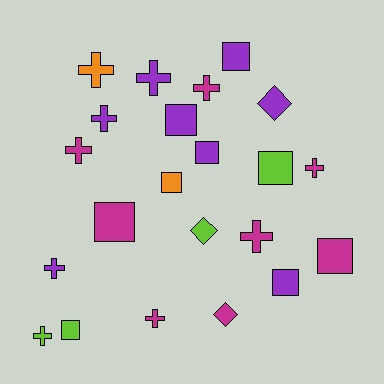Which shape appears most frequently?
Cross, with 10 objects.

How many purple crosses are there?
There are 3 purple crosses.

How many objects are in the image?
There are 22 objects.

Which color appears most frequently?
Purple, with 8 objects.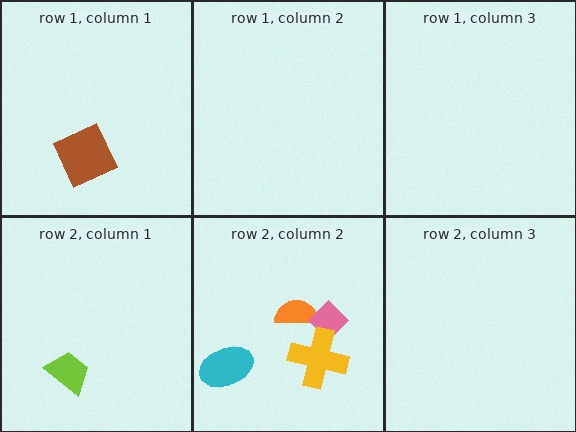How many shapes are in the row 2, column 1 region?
1.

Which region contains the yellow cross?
The row 2, column 2 region.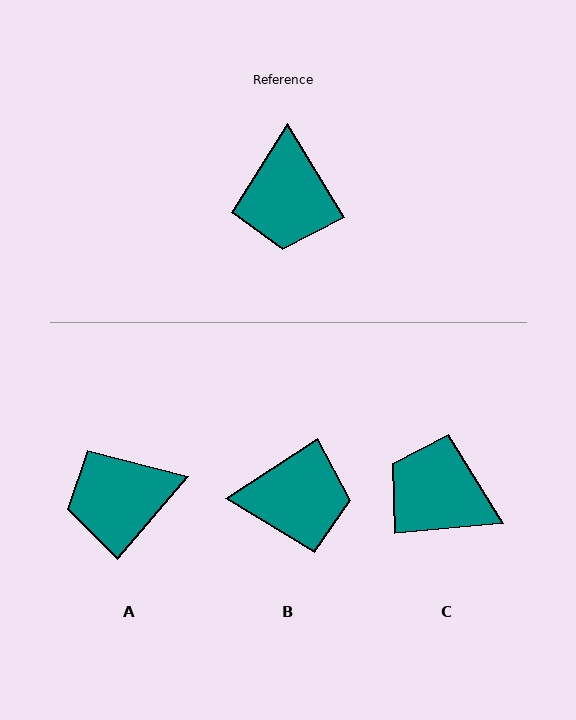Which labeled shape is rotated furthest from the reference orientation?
C, about 116 degrees away.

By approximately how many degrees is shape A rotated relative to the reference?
Approximately 73 degrees clockwise.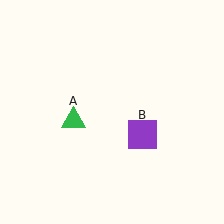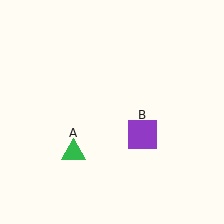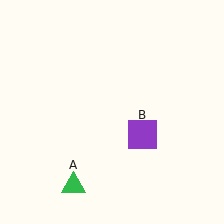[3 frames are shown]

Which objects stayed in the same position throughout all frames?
Purple square (object B) remained stationary.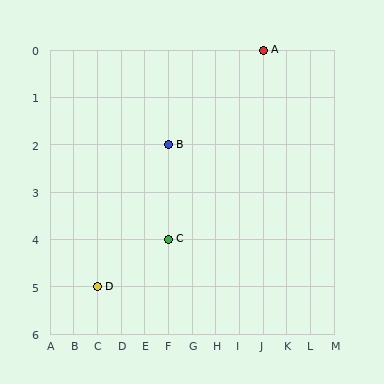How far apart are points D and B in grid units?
Points D and B are 3 columns and 3 rows apart (about 4.2 grid units diagonally).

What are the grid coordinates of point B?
Point B is at grid coordinates (F, 2).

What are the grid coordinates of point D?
Point D is at grid coordinates (C, 5).